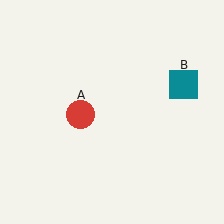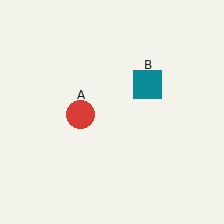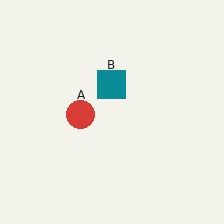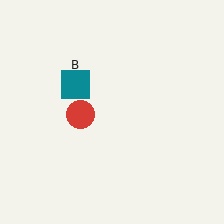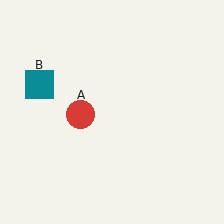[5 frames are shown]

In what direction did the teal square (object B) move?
The teal square (object B) moved left.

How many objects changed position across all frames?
1 object changed position: teal square (object B).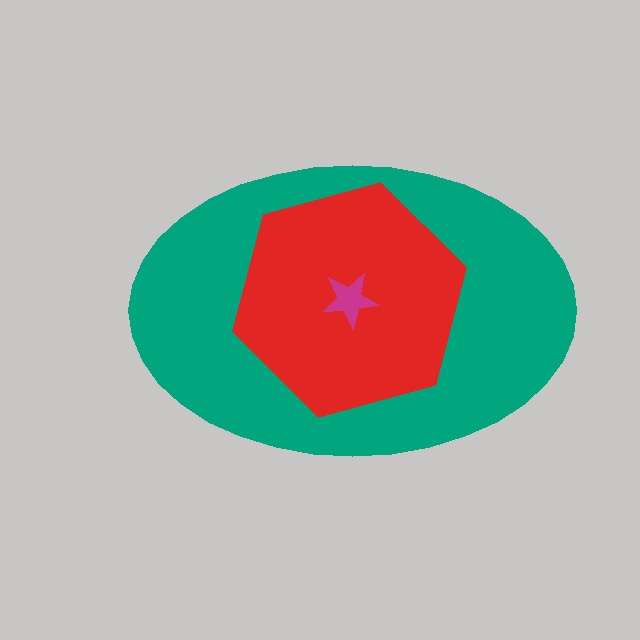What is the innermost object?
The magenta star.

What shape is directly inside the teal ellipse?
The red hexagon.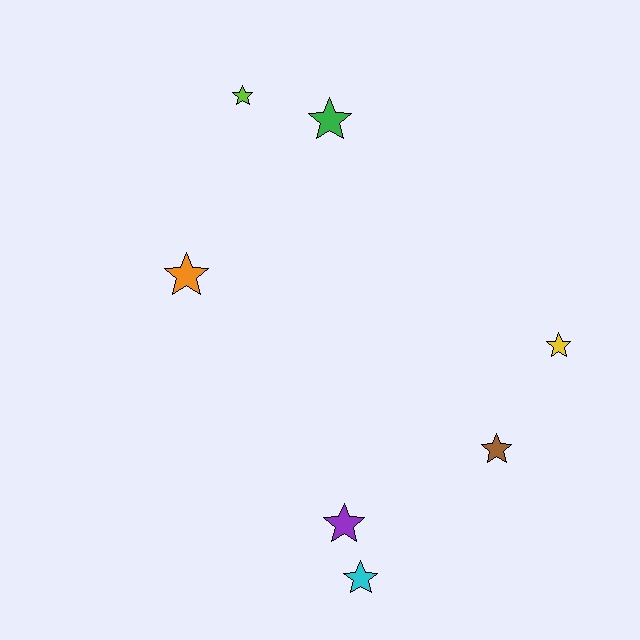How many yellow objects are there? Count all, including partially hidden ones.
There is 1 yellow object.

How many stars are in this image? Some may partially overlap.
There are 7 stars.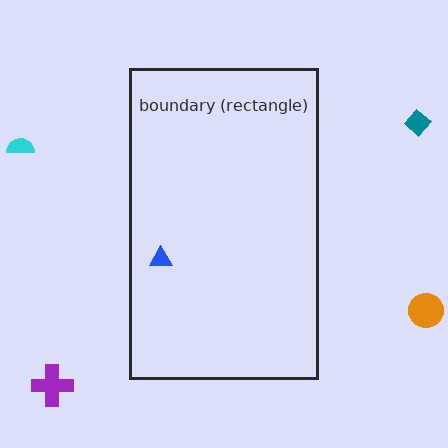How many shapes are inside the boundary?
1 inside, 4 outside.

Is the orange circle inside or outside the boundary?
Outside.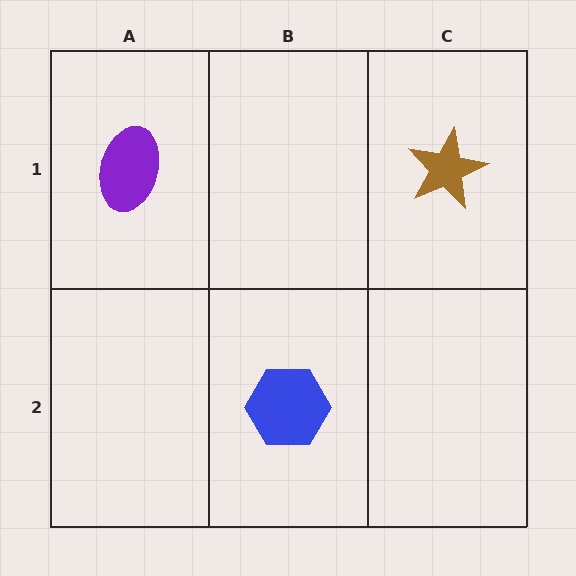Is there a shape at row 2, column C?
No, that cell is empty.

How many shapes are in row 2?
1 shape.